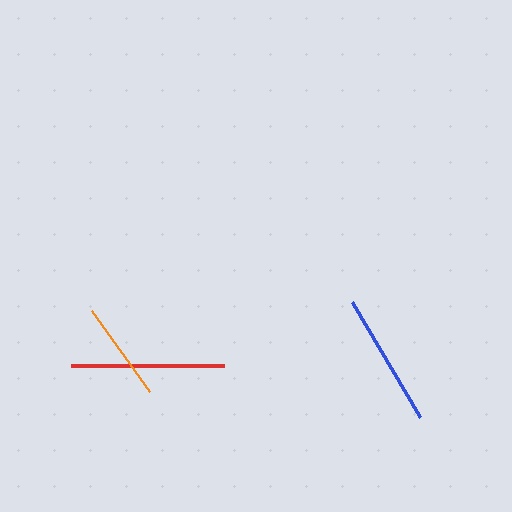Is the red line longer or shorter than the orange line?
The red line is longer than the orange line.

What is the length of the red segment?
The red segment is approximately 153 pixels long.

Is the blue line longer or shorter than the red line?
The red line is longer than the blue line.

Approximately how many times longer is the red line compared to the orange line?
The red line is approximately 1.5 times the length of the orange line.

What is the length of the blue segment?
The blue segment is approximately 134 pixels long.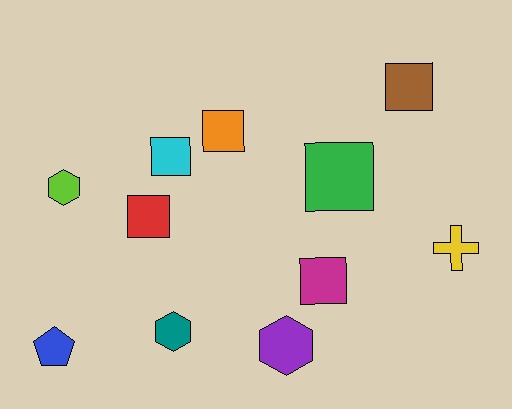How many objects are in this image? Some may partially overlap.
There are 11 objects.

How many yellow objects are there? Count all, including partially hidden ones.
There is 1 yellow object.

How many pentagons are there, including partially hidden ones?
There is 1 pentagon.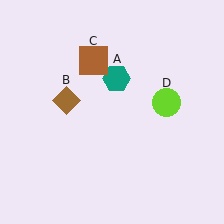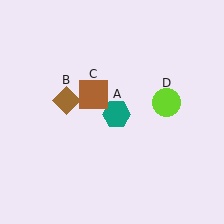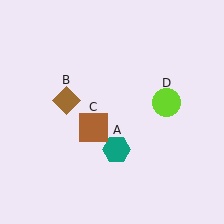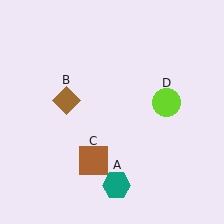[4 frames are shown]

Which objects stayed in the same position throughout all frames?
Brown diamond (object B) and lime circle (object D) remained stationary.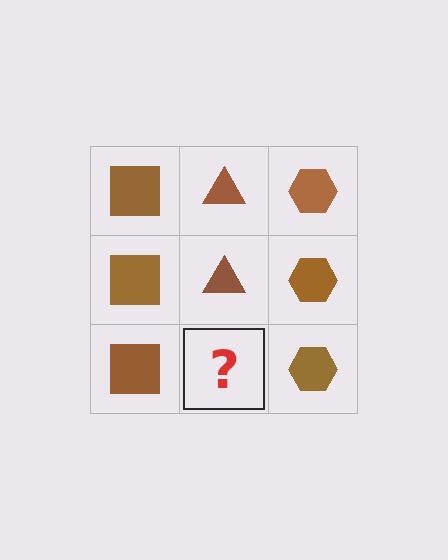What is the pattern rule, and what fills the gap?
The rule is that each column has a consistent shape. The gap should be filled with a brown triangle.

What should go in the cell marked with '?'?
The missing cell should contain a brown triangle.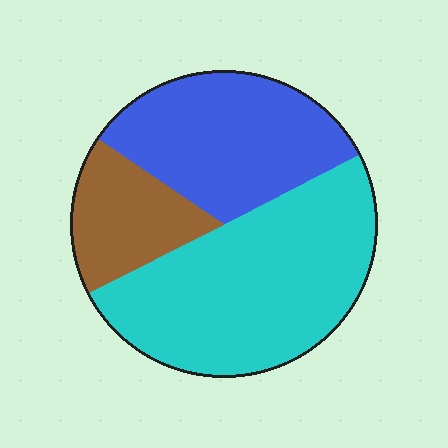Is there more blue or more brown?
Blue.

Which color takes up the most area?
Cyan, at roughly 50%.